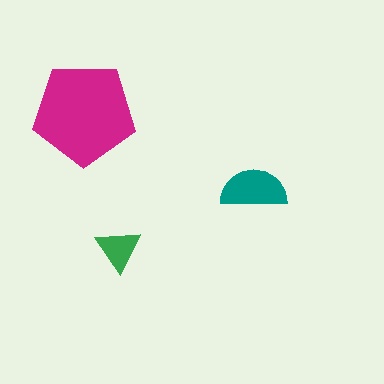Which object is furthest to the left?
The magenta pentagon is leftmost.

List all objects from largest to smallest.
The magenta pentagon, the teal semicircle, the green triangle.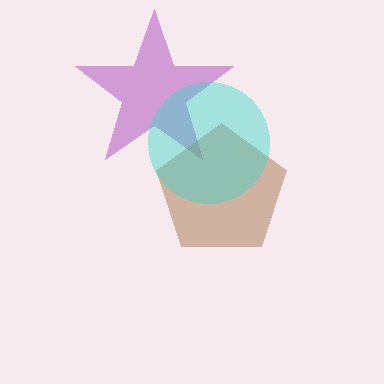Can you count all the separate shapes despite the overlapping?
Yes, there are 3 separate shapes.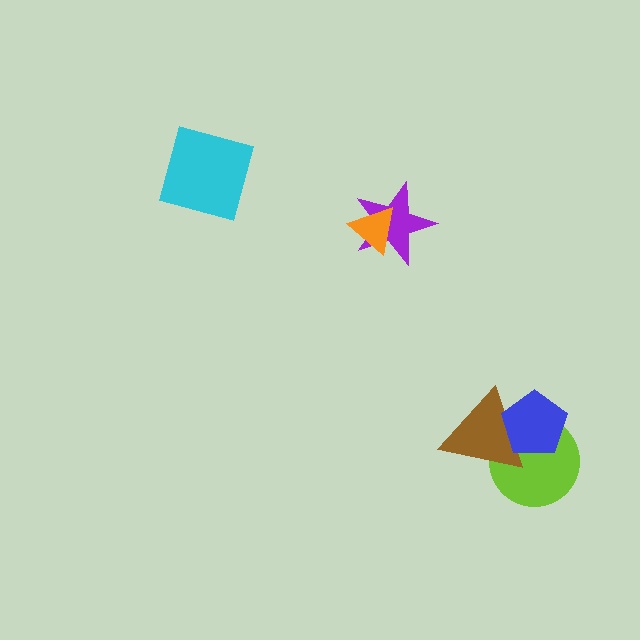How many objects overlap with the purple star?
1 object overlaps with the purple star.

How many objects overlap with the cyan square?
0 objects overlap with the cyan square.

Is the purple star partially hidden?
Yes, it is partially covered by another shape.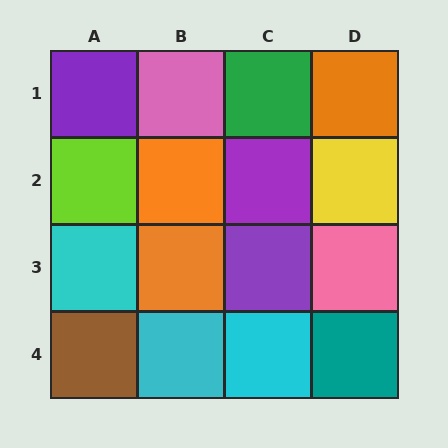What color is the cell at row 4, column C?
Cyan.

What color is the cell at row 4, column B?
Cyan.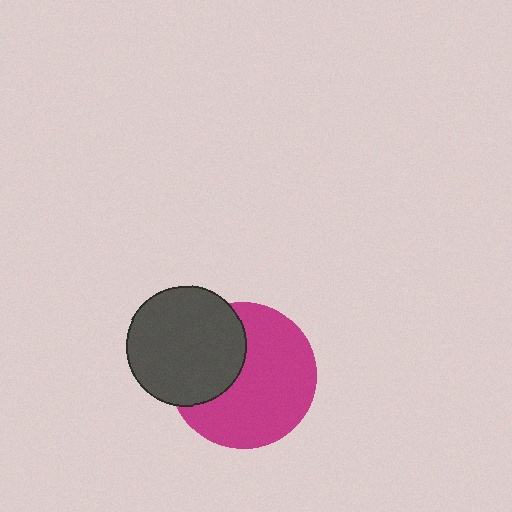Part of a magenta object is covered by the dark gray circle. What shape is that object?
It is a circle.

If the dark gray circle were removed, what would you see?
You would see the complete magenta circle.